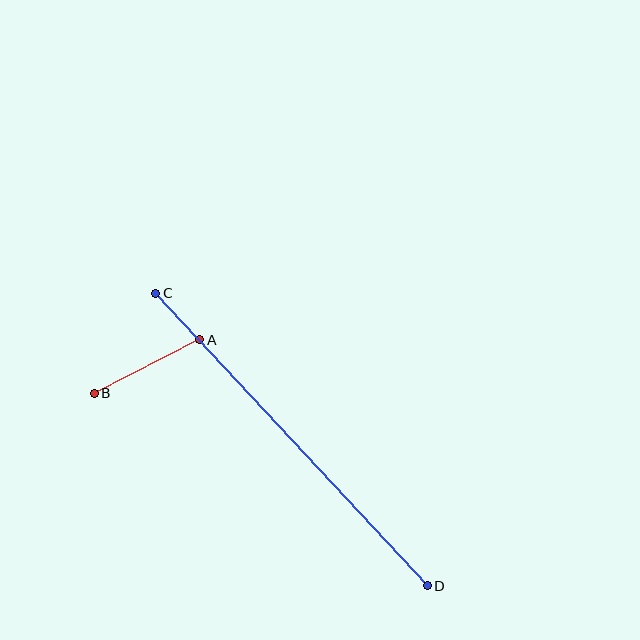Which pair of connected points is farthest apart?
Points C and D are farthest apart.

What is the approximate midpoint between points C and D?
The midpoint is at approximately (291, 439) pixels.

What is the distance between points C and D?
The distance is approximately 399 pixels.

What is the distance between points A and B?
The distance is approximately 118 pixels.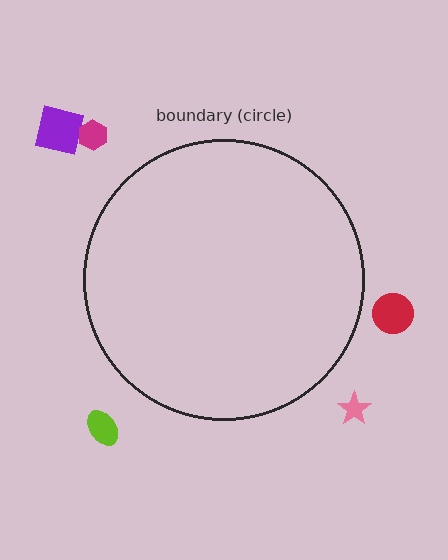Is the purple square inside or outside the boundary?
Outside.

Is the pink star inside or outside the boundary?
Outside.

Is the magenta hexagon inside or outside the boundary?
Outside.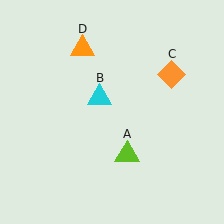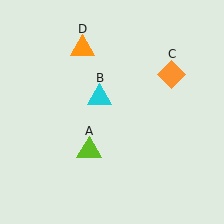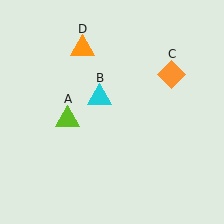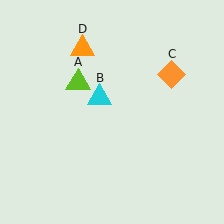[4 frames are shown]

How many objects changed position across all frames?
1 object changed position: lime triangle (object A).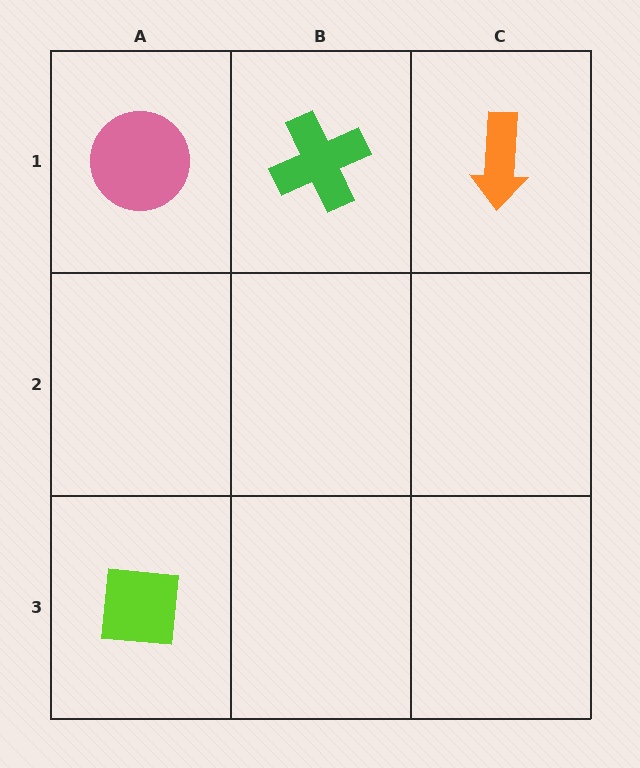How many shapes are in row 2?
0 shapes.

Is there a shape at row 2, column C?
No, that cell is empty.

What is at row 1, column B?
A green cross.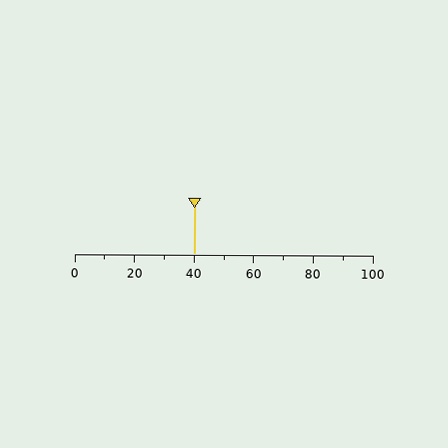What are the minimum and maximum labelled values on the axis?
The axis runs from 0 to 100.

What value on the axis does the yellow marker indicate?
The marker indicates approximately 40.